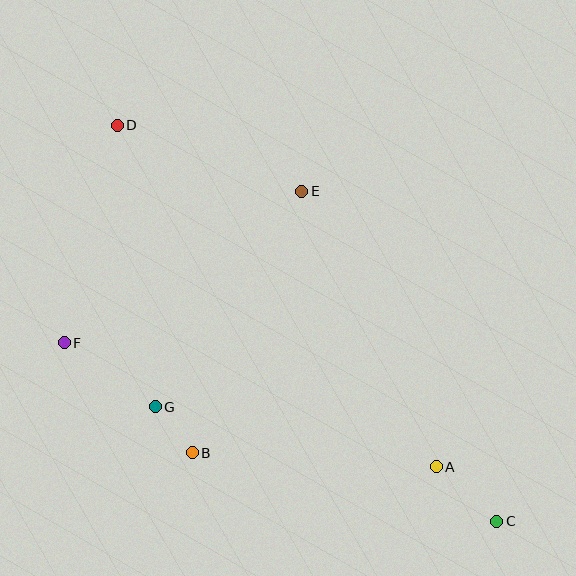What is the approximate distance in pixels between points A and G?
The distance between A and G is approximately 287 pixels.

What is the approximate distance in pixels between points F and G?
The distance between F and G is approximately 111 pixels.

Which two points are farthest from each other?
Points C and D are farthest from each other.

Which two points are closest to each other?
Points B and G are closest to each other.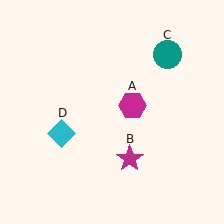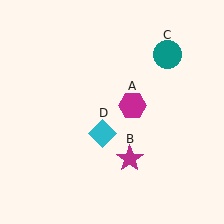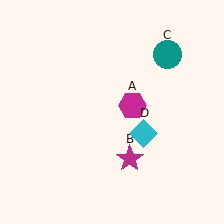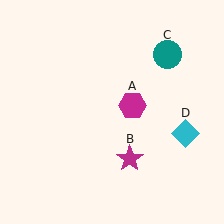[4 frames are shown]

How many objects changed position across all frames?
1 object changed position: cyan diamond (object D).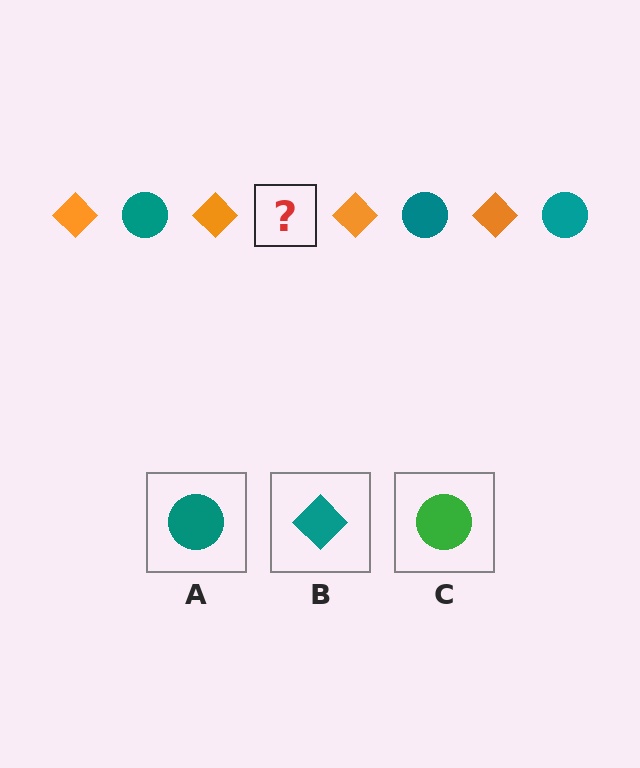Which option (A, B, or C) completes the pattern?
A.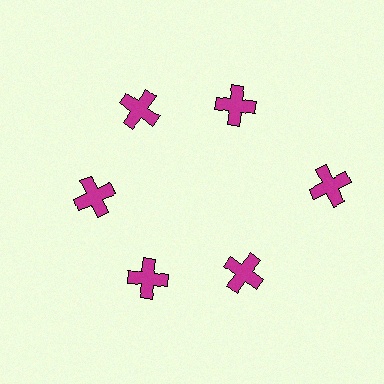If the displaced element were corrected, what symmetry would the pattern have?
It would have 6-fold rotational symmetry — the pattern would map onto itself every 60 degrees.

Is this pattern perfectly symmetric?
No. The 6 magenta crosses are arranged in a ring, but one element near the 3 o'clock position is pushed outward from the center, breaking the 6-fold rotational symmetry.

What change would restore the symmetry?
The symmetry would be restored by moving it inward, back onto the ring so that all 6 crosses sit at equal angles and equal distance from the center.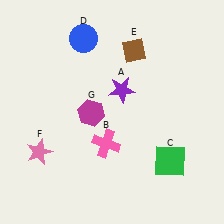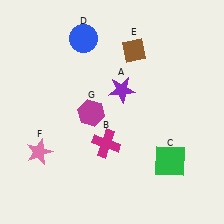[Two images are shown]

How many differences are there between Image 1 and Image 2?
There is 1 difference between the two images.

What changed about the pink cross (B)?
In Image 1, B is pink. In Image 2, it changed to magenta.